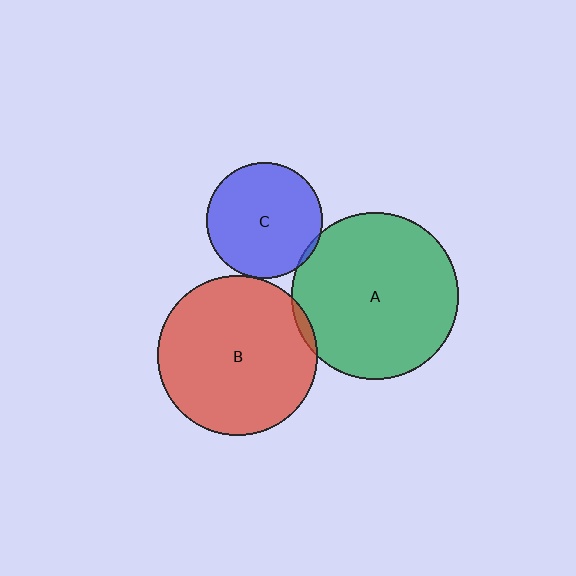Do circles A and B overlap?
Yes.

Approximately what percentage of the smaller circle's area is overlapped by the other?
Approximately 5%.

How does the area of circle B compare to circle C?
Approximately 1.9 times.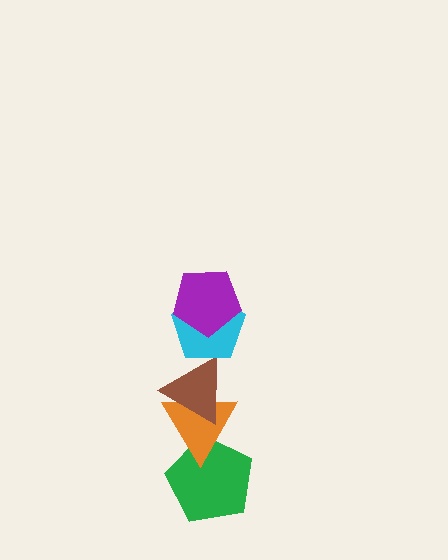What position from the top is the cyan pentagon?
The cyan pentagon is 2nd from the top.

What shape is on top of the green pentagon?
The orange triangle is on top of the green pentagon.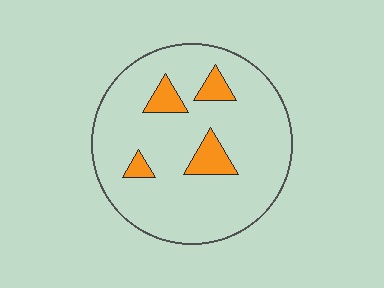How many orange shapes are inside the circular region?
4.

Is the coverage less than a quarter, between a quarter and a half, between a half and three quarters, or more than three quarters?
Less than a quarter.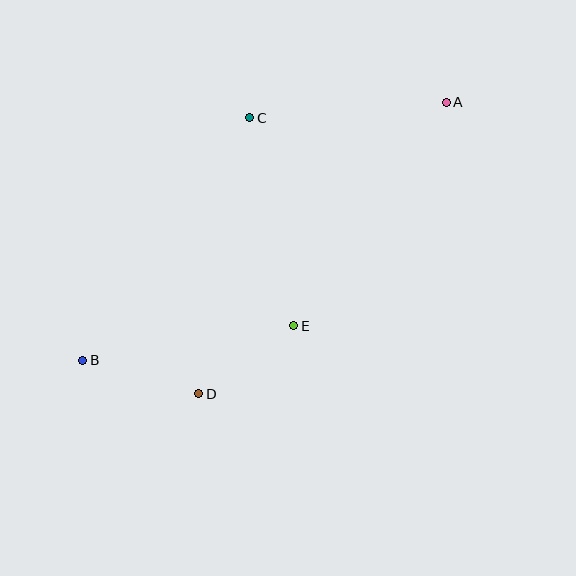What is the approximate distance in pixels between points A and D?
The distance between A and D is approximately 382 pixels.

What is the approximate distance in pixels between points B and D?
The distance between B and D is approximately 121 pixels.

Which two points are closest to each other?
Points D and E are closest to each other.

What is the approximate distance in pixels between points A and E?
The distance between A and E is approximately 271 pixels.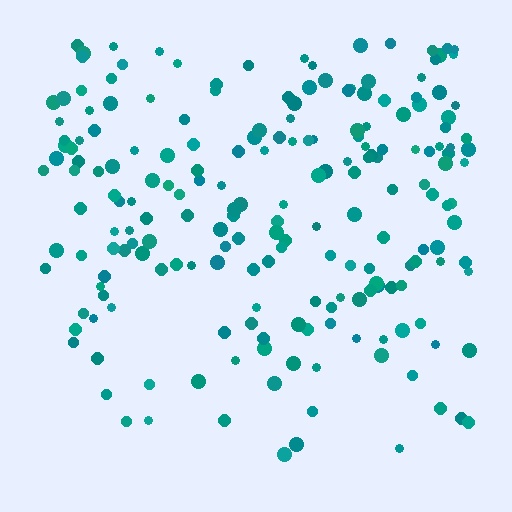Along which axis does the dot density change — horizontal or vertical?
Vertical.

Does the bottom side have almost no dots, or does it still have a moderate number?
Still a moderate number, just noticeably fewer than the top.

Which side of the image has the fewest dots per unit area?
The bottom.